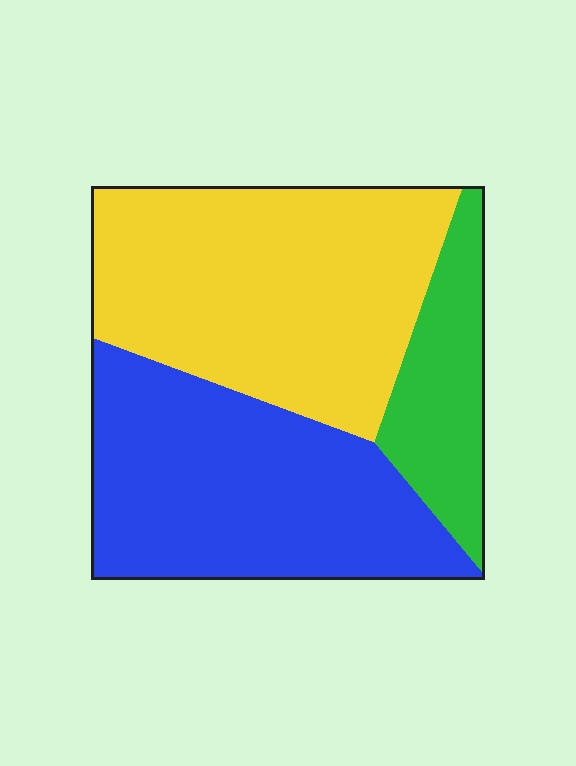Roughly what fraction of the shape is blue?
Blue takes up about two fifths (2/5) of the shape.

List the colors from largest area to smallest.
From largest to smallest: yellow, blue, green.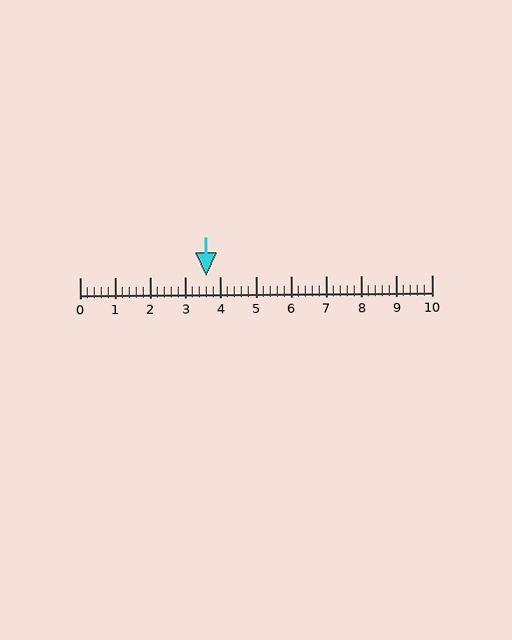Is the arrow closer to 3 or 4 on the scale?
The arrow is closer to 4.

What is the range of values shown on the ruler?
The ruler shows values from 0 to 10.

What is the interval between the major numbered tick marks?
The major tick marks are spaced 1 units apart.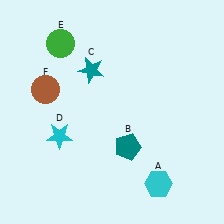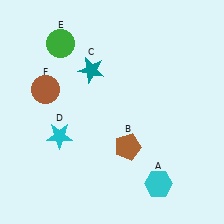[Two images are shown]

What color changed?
The pentagon (B) changed from teal in Image 1 to brown in Image 2.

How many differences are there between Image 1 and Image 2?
There is 1 difference between the two images.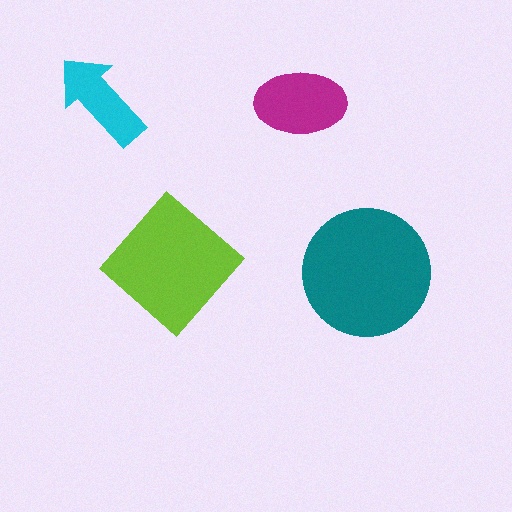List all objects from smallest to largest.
The cyan arrow, the magenta ellipse, the lime diamond, the teal circle.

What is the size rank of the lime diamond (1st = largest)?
2nd.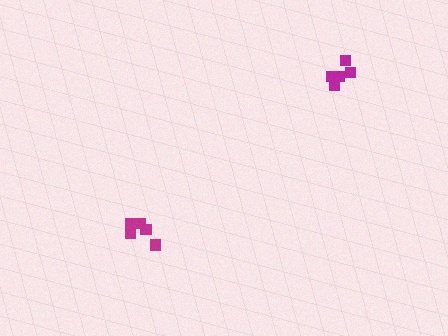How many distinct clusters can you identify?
There are 2 distinct clusters.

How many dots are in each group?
Group 1: 5 dots, Group 2: 5 dots (10 total).